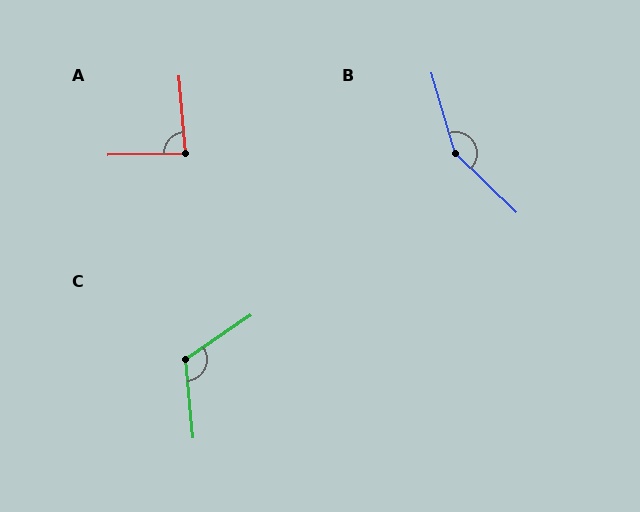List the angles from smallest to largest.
A (86°), C (118°), B (151°).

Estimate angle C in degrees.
Approximately 118 degrees.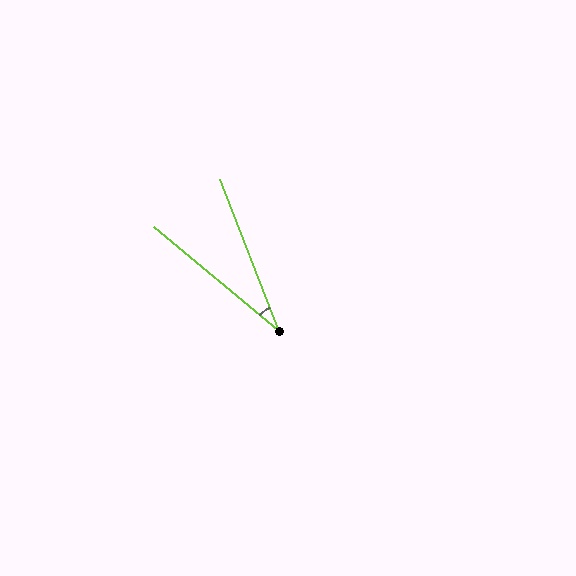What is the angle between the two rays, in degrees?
Approximately 29 degrees.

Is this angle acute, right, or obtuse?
It is acute.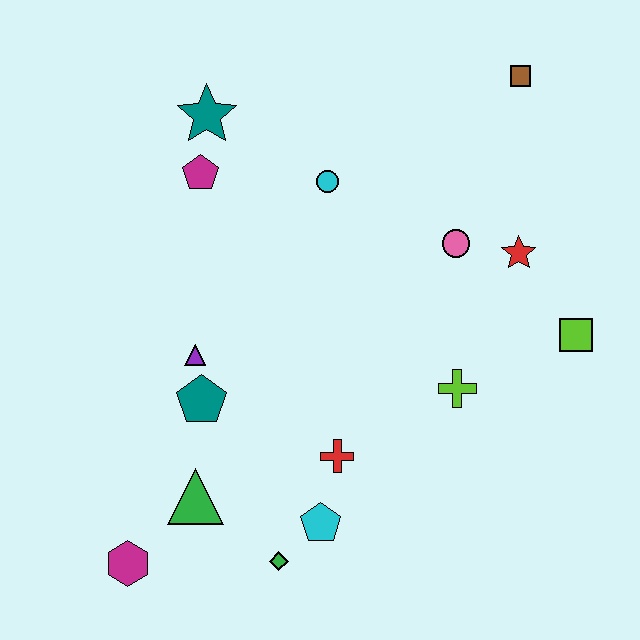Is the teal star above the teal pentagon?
Yes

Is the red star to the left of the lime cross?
No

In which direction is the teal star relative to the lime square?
The teal star is to the left of the lime square.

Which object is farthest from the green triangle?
The brown square is farthest from the green triangle.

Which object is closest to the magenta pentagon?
The teal star is closest to the magenta pentagon.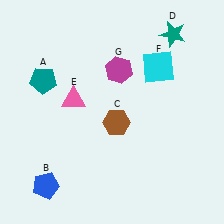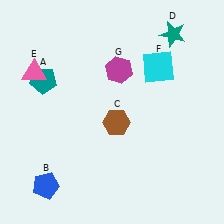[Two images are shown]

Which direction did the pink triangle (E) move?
The pink triangle (E) moved left.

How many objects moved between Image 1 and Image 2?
1 object moved between the two images.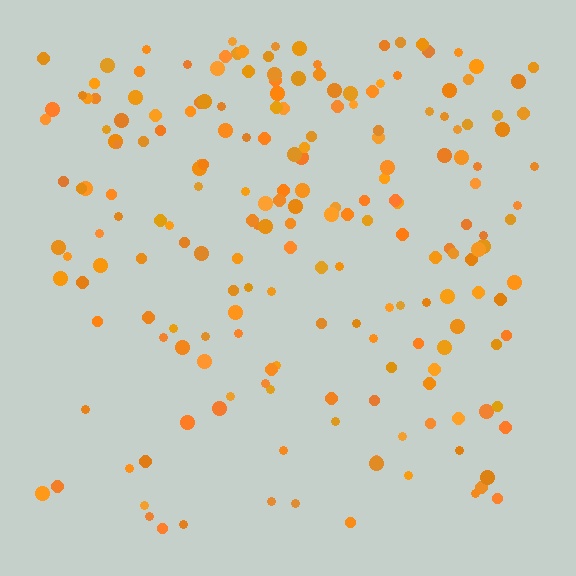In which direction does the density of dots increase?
From bottom to top, with the top side densest.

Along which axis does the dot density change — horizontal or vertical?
Vertical.